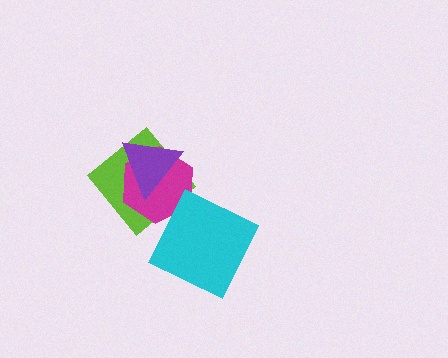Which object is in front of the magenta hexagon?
The purple triangle is in front of the magenta hexagon.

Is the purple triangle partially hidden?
No, no other shape covers it.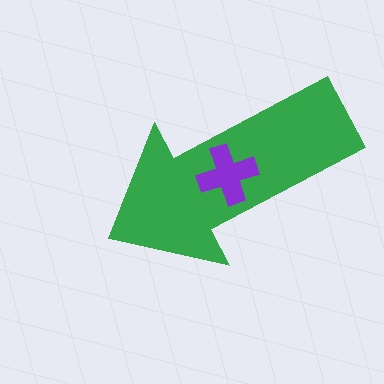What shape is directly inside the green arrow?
The purple cross.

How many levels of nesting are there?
2.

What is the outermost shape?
The green arrow.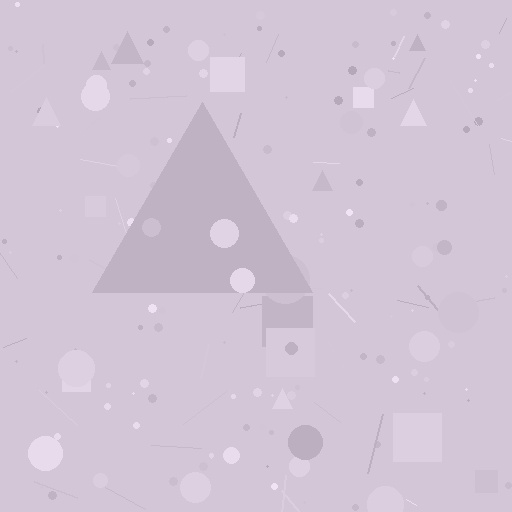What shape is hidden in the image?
A triangle is hidden in the image.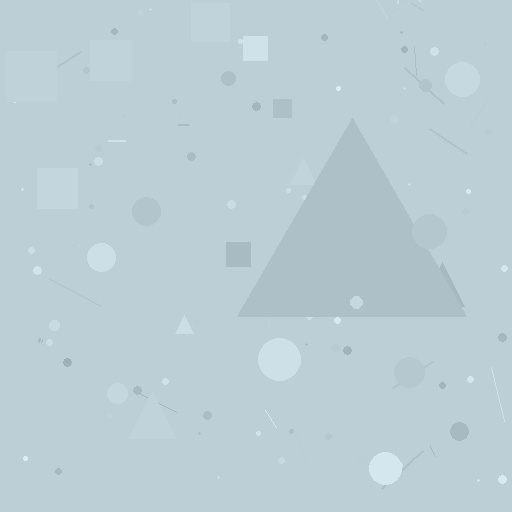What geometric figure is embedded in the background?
A triangle is embedded in the background.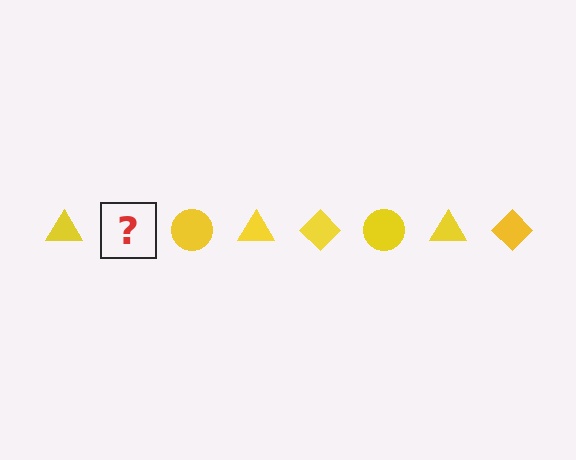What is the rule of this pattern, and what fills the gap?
The rule is that the pattern cycles through triangle, diamond, circle shapes in yellow. The gap should be filled with a yellow diamond.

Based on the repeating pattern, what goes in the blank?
The blank should be a yellow diamond.